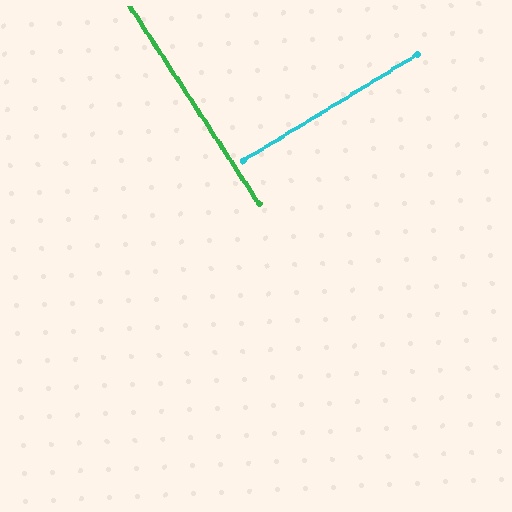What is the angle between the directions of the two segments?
Approximately 89 degrees.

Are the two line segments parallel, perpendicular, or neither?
Perpendicular — they meet at approximately 89°.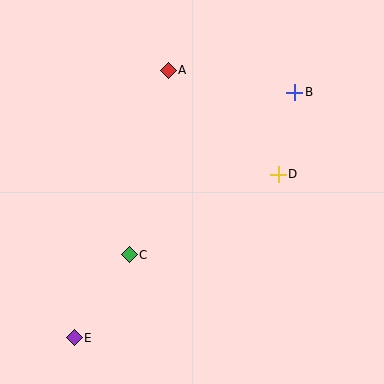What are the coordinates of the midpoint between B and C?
The midpoint between B and C is at (212, 173).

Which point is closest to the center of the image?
Point D at (278, 174) is closest to the center.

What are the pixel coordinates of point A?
Point A is at (168, 70).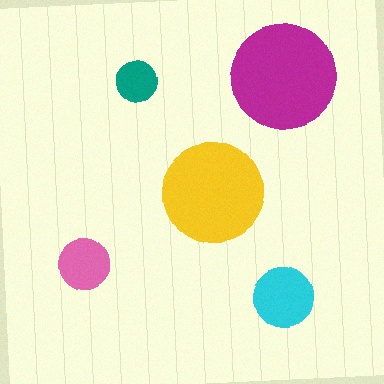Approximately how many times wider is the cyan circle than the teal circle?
About 1.5 times wider.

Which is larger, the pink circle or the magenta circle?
The magenta one.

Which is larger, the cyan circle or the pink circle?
The cyan one.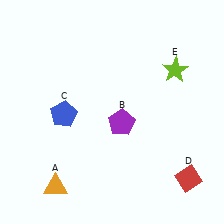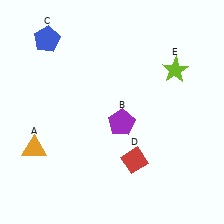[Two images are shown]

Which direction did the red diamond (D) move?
The red diamond (D) moved left.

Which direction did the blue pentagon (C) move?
The blue pentagon (C) moved up.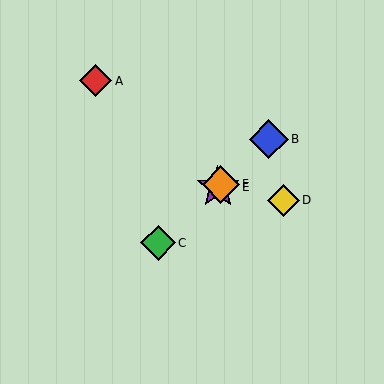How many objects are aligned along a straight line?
4 objects (B, C, E, F) are aligned along a straight line.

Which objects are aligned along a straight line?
Objects B, C, E, F are aligned along a straight line.